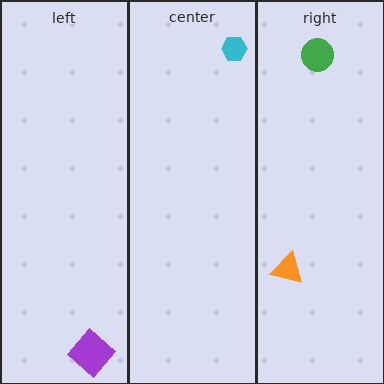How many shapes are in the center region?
1.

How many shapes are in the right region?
2.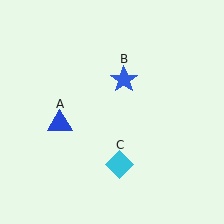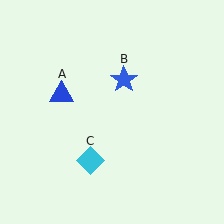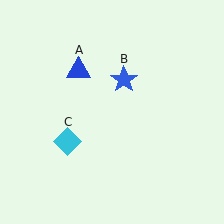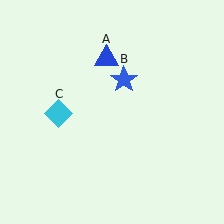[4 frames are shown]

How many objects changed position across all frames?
2 objects changed position: blue triangle (object A), cyan diamond (object C).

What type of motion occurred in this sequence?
The blue triangle (object A), cyan diamond (object C) rotated clockwise around the center of the scene.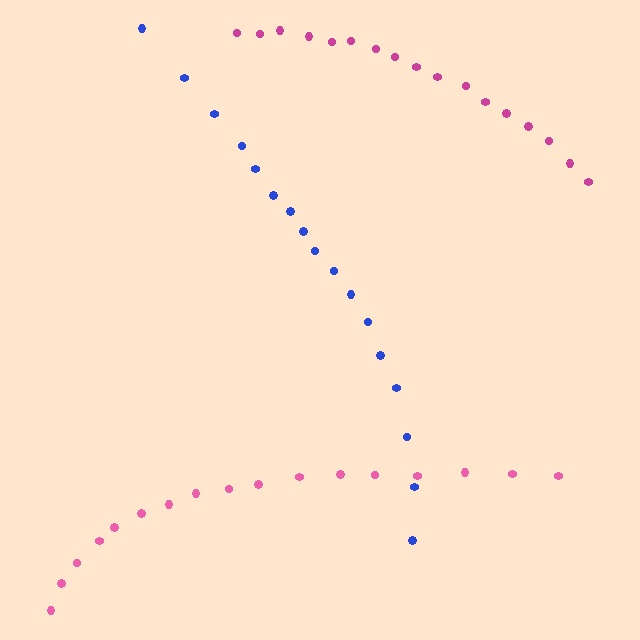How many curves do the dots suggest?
There are 3 distinct paths.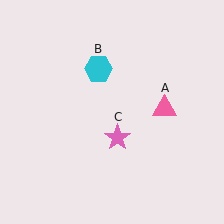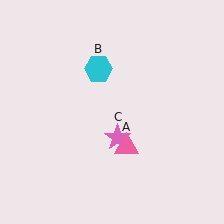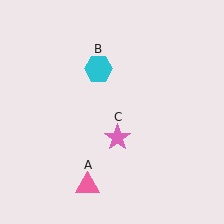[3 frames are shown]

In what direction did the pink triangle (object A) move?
The pink triangle (object A) moved down and to the left.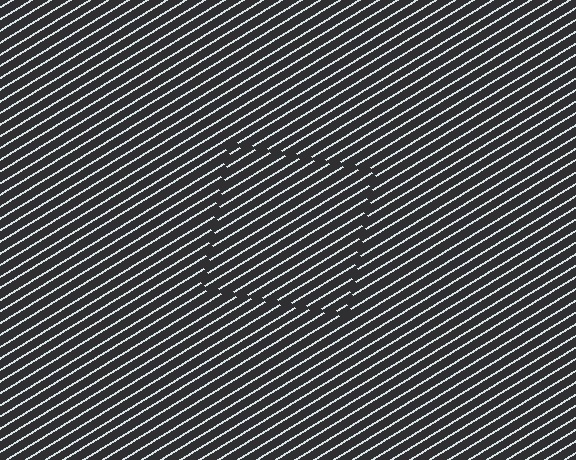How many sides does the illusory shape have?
4 sides — the line-ends trace a square.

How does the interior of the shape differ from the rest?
The interior of the shape contains the same grating, shifted by half a period — the contour is defined by the phase discontinuity where line-ends from the inner and outer gratings abut.